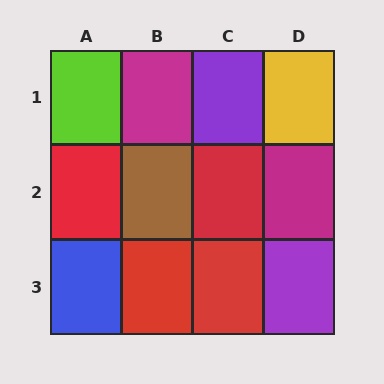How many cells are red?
4 cells are red.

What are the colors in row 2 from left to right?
Red, brown, red, magenta.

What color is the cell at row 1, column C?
Purple.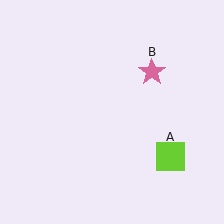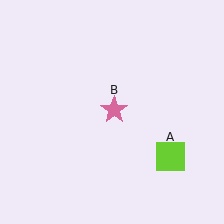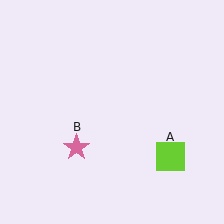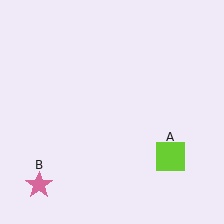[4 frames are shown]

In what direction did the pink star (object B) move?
The pink star (object B) moved down and to the left.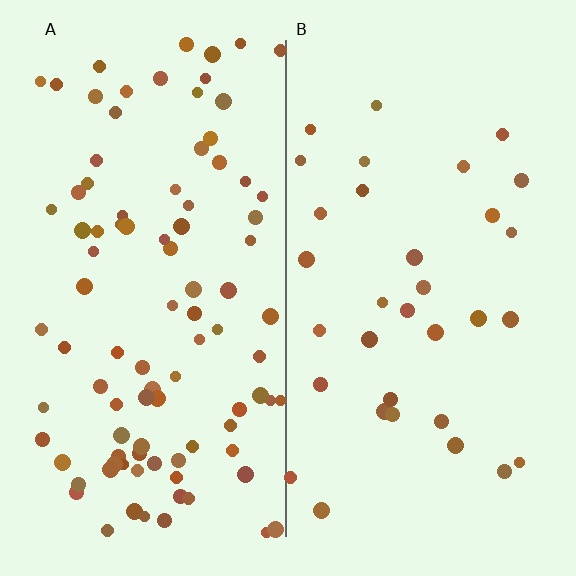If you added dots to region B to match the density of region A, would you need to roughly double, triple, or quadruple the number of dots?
Approximately triple.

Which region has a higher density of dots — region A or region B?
A (the left).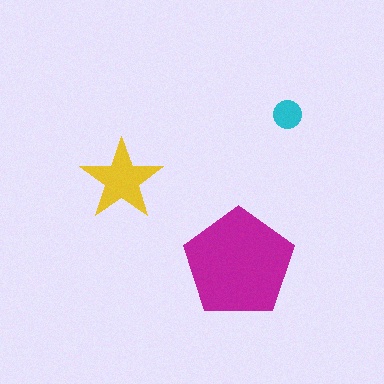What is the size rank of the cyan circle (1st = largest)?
3rd.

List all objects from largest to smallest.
The magenta pentagon, the yellow star, the cyan circle.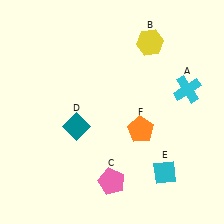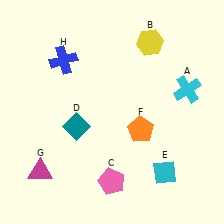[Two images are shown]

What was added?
A magenta triangle (G), a blue cross (H) were added in Image 2.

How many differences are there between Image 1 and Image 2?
There are 2 differences between the two images.